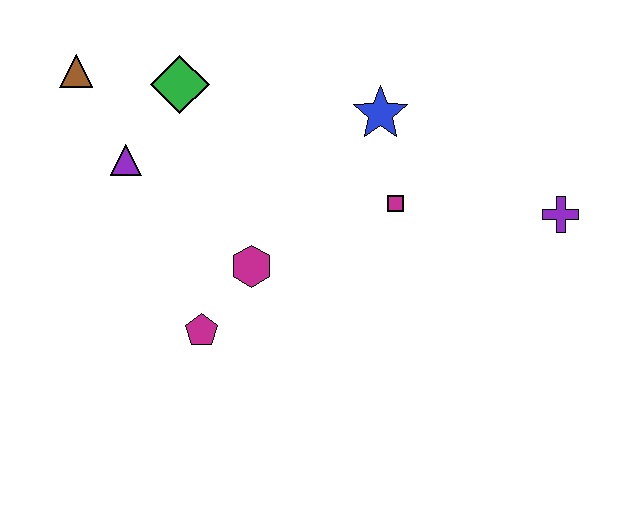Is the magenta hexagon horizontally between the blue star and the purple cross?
No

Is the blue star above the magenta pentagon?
Yes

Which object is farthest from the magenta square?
The brown triangle is farthest from the magenta square.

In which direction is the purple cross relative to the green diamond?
The purple cross is to the right of the green diamond.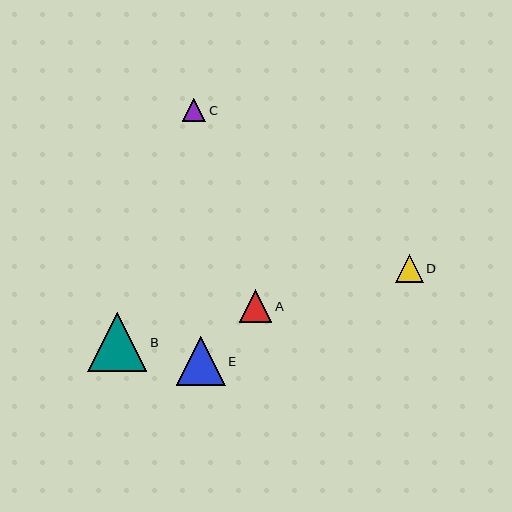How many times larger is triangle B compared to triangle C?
Triangle B is approximately 2.6 times the size of triangle C.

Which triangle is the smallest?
Triangle C is the smallest with a size of approximately 23 pixels.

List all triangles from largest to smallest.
From largest to smallest: B, E, A, D, C.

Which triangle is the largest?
Triangle B is the largest with a size of approximately 59 pixels.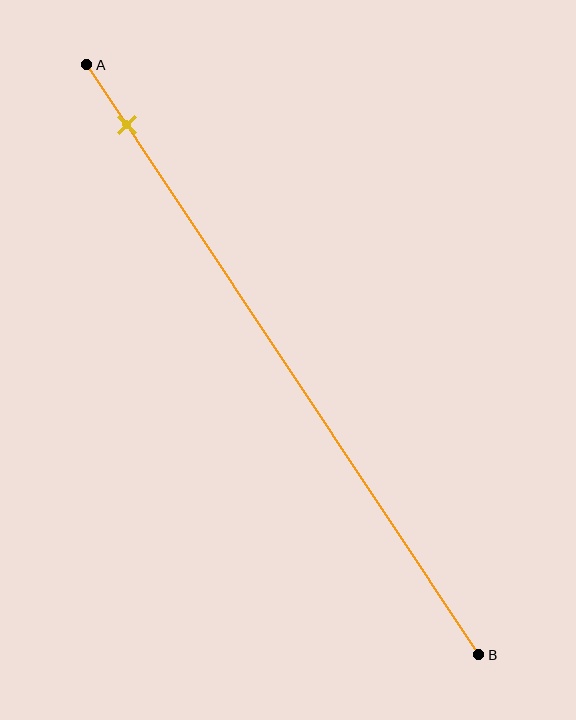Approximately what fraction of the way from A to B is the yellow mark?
The yellow mark is approximately 10% of the way from A to B.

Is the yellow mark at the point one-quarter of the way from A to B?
No, the mark is at about 10% from A, not at the 25% one-quarter point.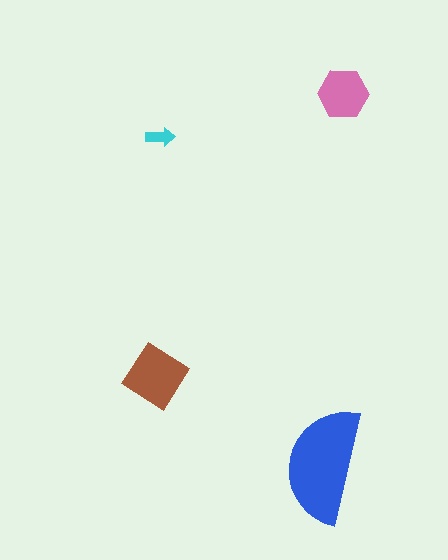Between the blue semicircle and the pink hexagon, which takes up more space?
The blue semicircle.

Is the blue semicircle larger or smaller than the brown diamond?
Larger.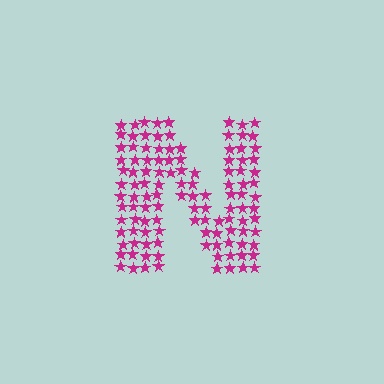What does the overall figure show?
The overall figure shows the letter N.